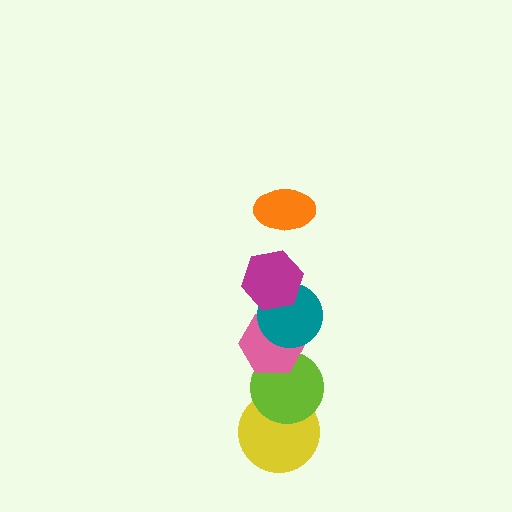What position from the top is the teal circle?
The teal circle is 3rd from the top.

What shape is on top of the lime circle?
The pink hexagon is on top of the lime circle.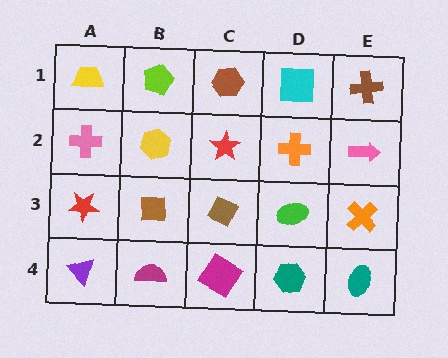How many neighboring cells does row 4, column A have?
2.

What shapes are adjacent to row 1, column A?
A pink cross (row 2, column A), a lime pentagon (row 1, column B).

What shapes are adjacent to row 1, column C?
A red star (row 2, column C), a lime pentagon (row 1, column B), a cyan square (row 1, column D).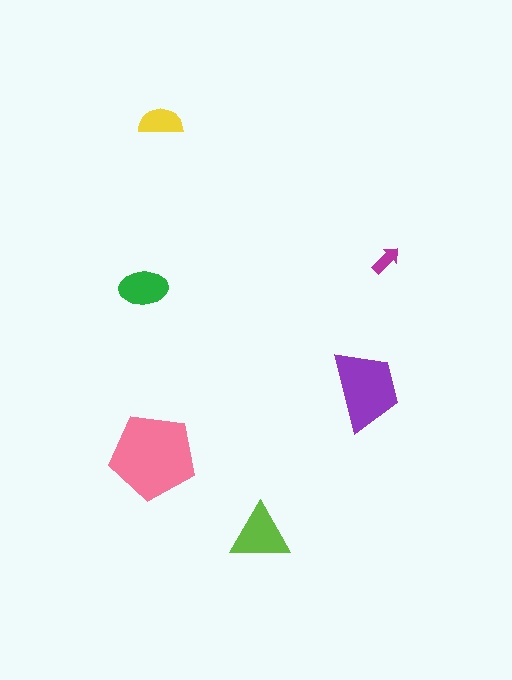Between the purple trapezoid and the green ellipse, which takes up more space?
The purple trapezoid.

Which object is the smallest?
The magenta arrow.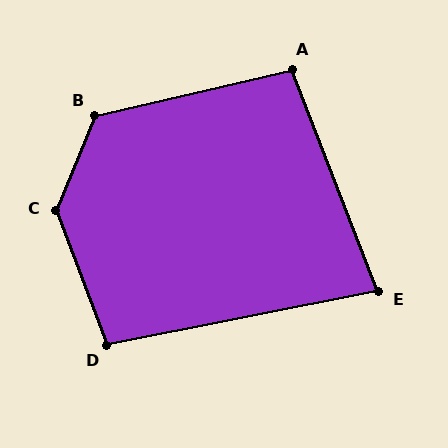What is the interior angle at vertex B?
Approximately 125 degrees (obtuse).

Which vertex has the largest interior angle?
C, at approximately 137 degrees.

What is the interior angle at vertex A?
Approximately 98 degrees (obtuse).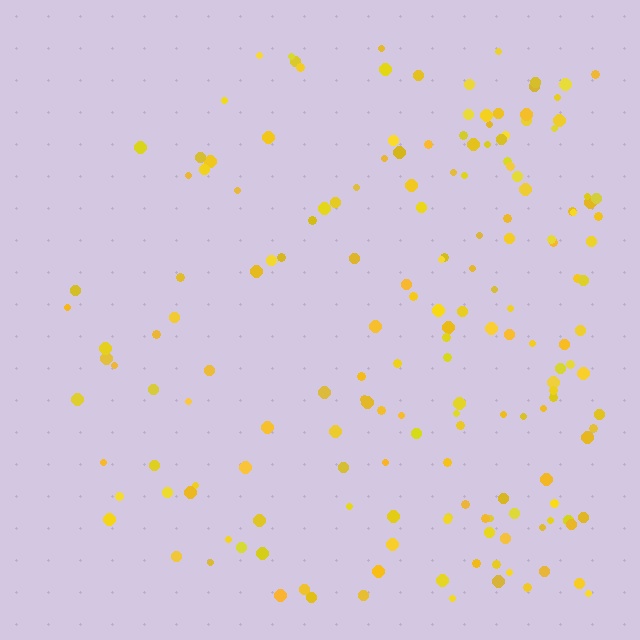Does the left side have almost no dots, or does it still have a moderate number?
Still a moderate number, just noticeably fewer than the right.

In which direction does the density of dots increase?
From left to right, with the right side densest.